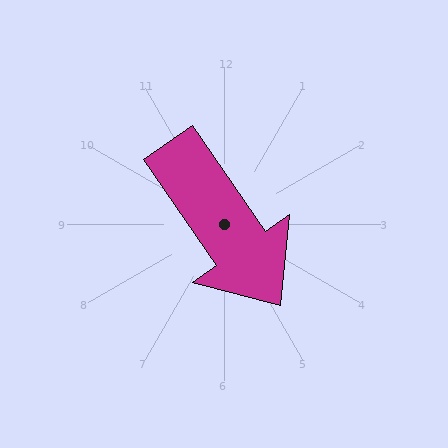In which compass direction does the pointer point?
Southeast.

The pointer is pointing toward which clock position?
Roughly 5 o'clock.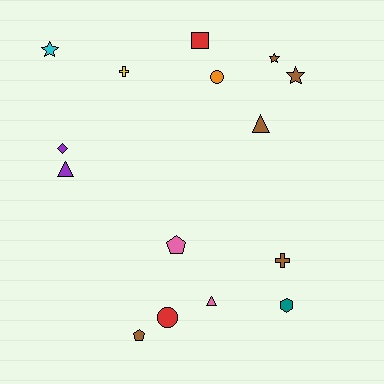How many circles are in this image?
There are 2 circles.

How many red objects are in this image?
There are 2 red objects.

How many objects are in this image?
There are 15 objects.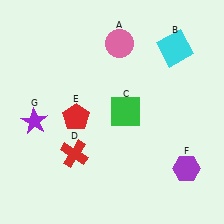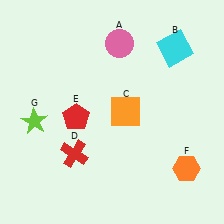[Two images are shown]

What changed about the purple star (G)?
In Image 1, G is purple. In Image 2, it changed to lime.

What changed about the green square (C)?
In Image 1, C is green. In Image 2, it changed to orange.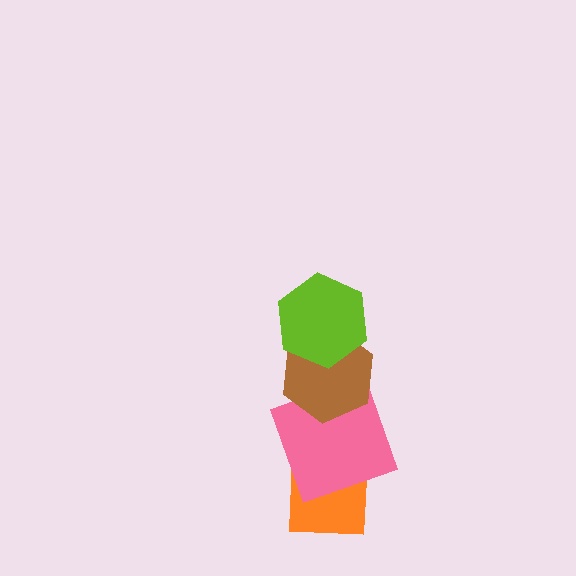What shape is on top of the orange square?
The pink square is on top of the orange square.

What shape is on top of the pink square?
The brown hexagon is on top of the pink square.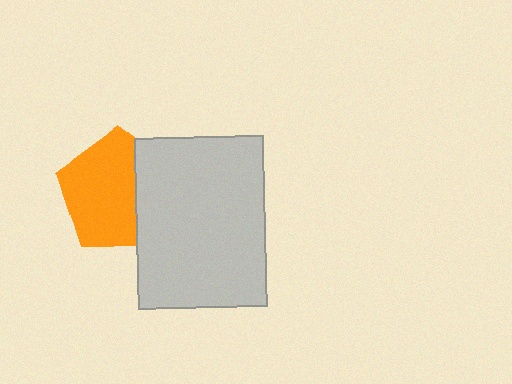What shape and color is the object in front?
The object in front is a light gray rectangle.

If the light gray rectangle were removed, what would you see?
You would see the complete orange pentagon.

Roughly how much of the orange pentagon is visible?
Most of it is visible (roughly 67%).